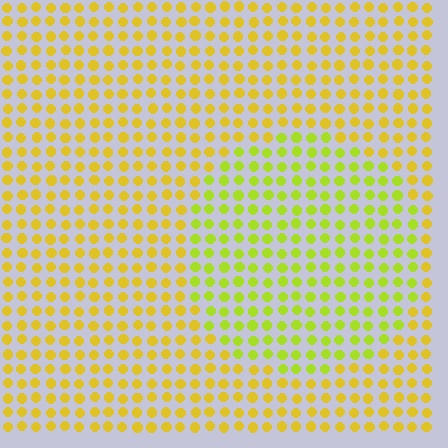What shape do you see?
I see a circle.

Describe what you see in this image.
The image is filled with small yellow elements in a uniform arrangement. A circle-shaped region is visible where the elements are tinted to a slightly different hue, forming a subtle color boundary.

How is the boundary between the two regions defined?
The boundary is defined purely by a slight shift in hue (about 28 degrees). Spacing, size, and orientation are identical on both sides.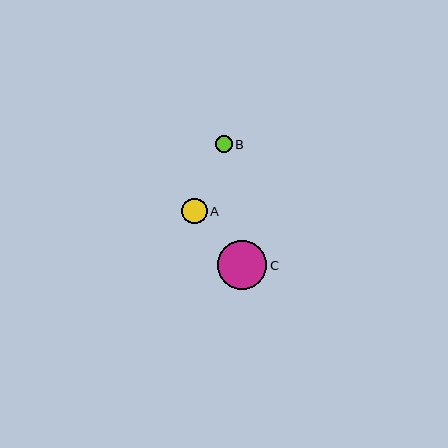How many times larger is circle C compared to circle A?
Circle C is approximately 1.9 times the size of circle A.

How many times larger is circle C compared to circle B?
Circle C is approximately 2.9 times the size of circle B.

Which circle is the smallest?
Circle B is the smallest with a size of approximately 17 pixels.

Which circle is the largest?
Circle C is the largest with a size of approximately 49 pixels.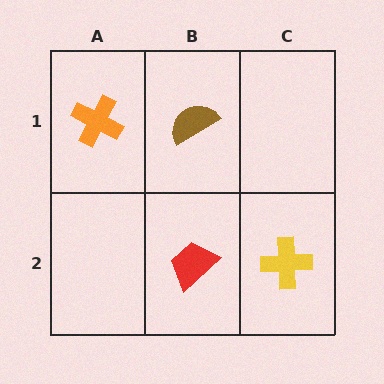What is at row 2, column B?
A red trapezoid.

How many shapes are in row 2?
2 shapes.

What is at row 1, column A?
An orange cross.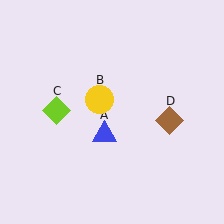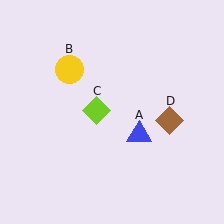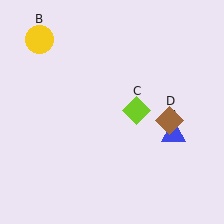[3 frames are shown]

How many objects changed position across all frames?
3 objects changed position: blue triangle (object A), yellow circle (object B), lime diamond (object C).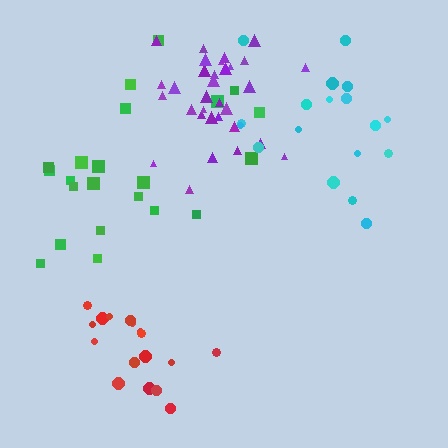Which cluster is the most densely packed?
Purple.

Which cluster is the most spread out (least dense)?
Green.